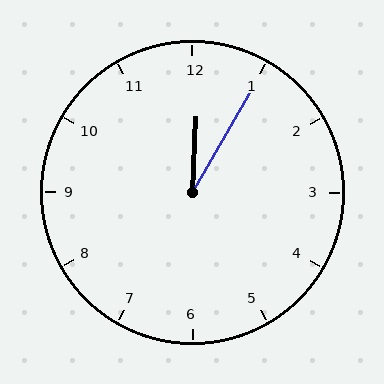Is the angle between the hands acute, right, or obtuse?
It is acute.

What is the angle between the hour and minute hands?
Approximately 28 degrees.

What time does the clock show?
12:05.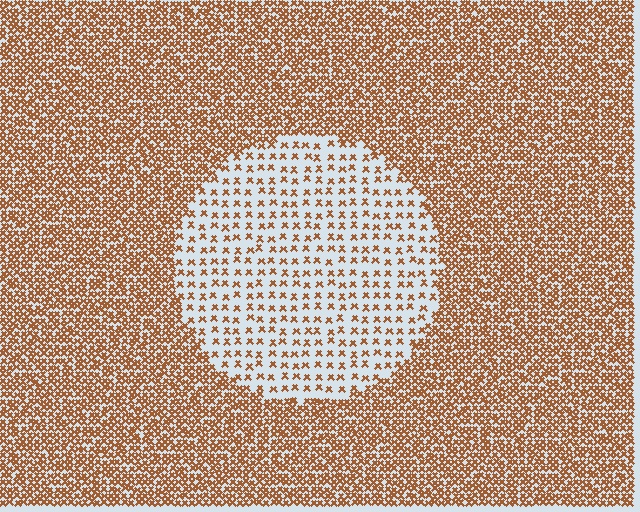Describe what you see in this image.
The image contains small brown elements arranged at two different densities. A circle-shaped region is visible where the elements are less densely packed than the surrounding area.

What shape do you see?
I see a circle.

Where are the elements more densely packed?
The elements are more densely packed outside the circle boundary.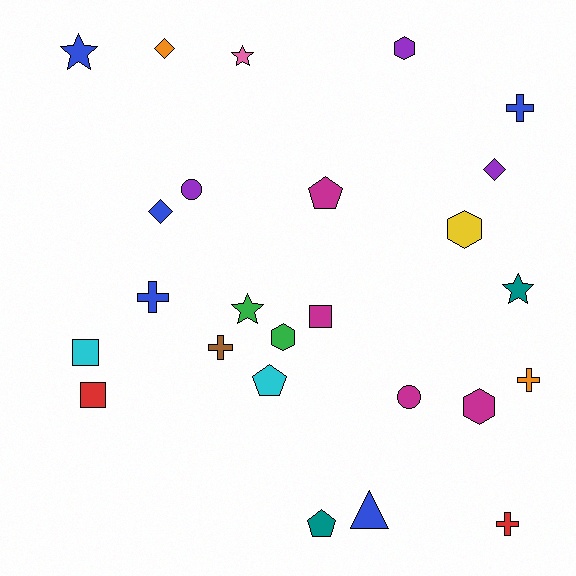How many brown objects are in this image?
There is 1 brown object.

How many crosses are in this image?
There are 5 crosses.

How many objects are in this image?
There are 25 objects.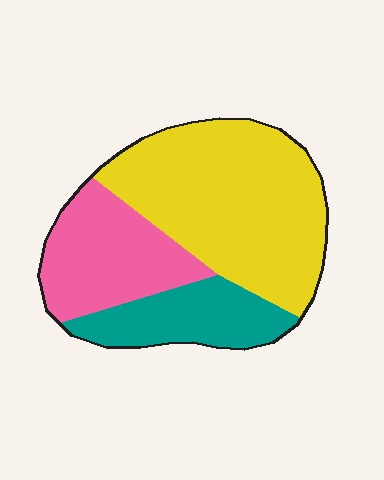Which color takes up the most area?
Yellow, at roughly 55%.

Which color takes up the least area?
Teal, at roughly 20%.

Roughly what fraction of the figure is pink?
Pink takes up between a quarter and a half of the figure.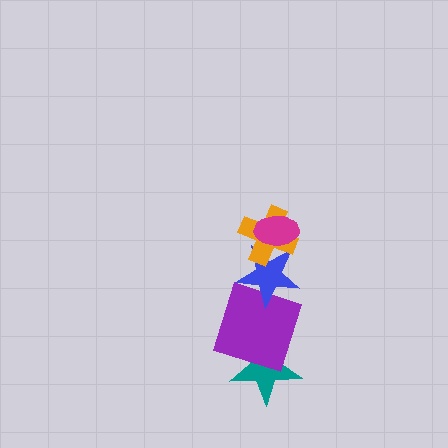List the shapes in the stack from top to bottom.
From top to bottom: the magenta ellipse, the orange cross, the blue star, the purple square, the teal star.